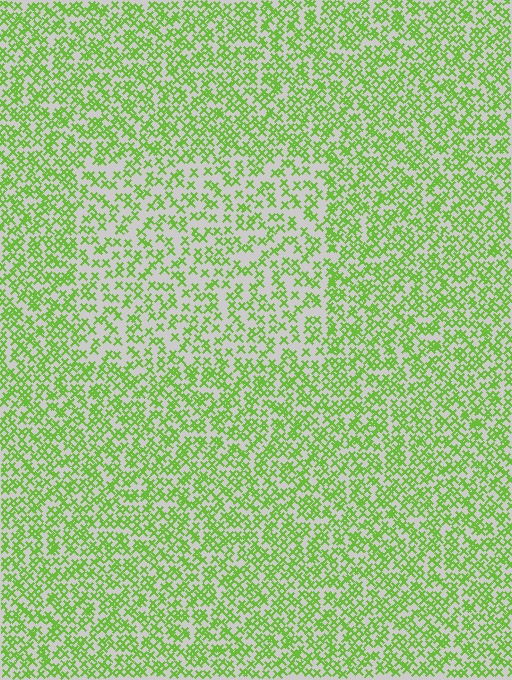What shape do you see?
I see a rectangle.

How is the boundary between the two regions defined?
The boundary is defined by a change in element density (approximately 1.7x ratio). All elements are the same color, size, and shape.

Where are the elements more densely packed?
The elements are more densely packed outside the rectangle boundary.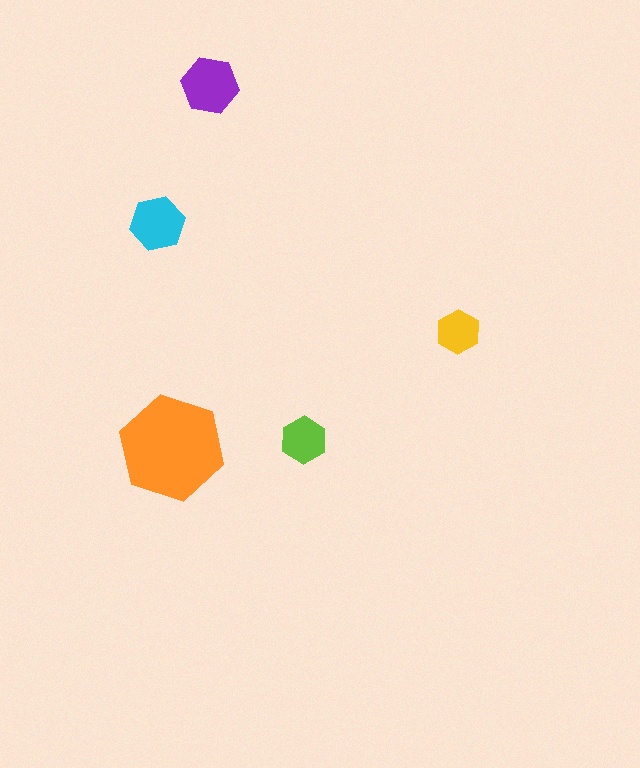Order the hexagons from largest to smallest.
the orange one, the purple one, the cyan one, the lime one, the yellow one.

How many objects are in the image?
There are 5 objects in the image.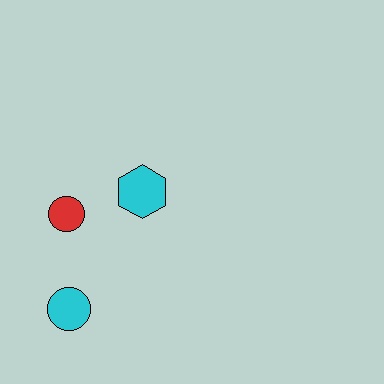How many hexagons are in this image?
There is 1 hexagon.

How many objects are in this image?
There are 3 objects.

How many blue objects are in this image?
There are no blue objects.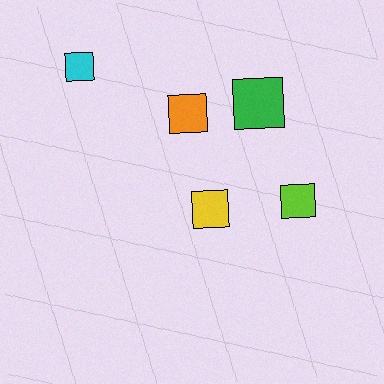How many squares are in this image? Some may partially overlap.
There are 5 squares.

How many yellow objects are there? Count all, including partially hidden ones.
There is 1 yellow object.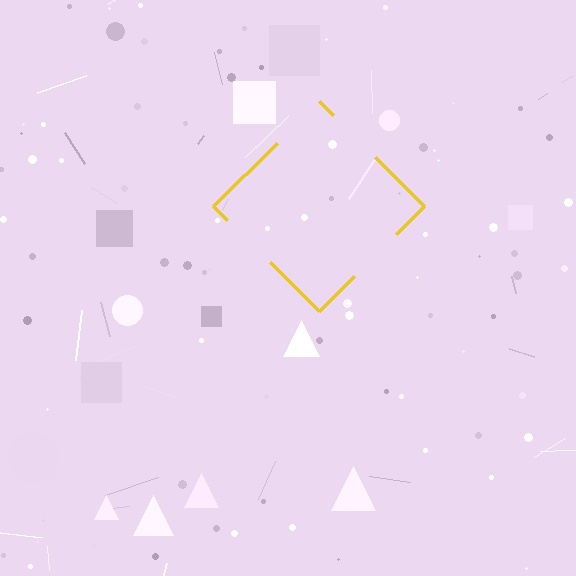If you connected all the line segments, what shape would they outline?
They would outline a diamond.